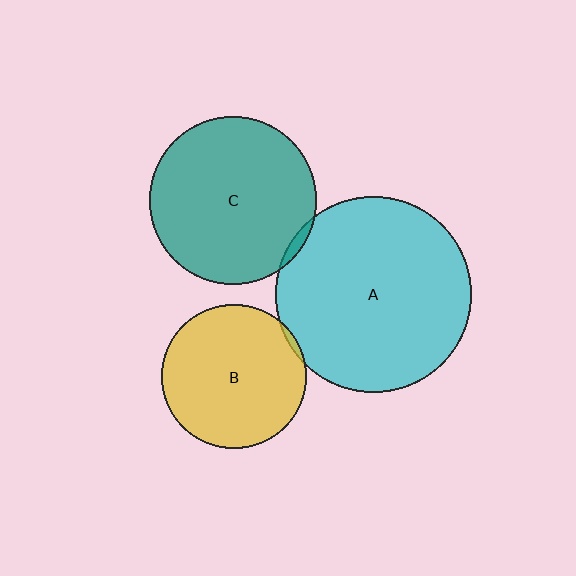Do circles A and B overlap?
Yes.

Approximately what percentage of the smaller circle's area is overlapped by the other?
Approximately 5%.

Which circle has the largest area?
Circle A (cyan).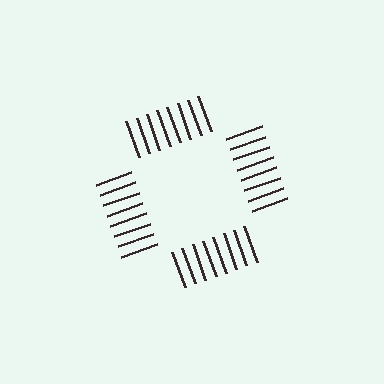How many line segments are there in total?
32 — 8 along each of the 4 edges.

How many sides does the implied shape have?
4 sides — the line-ends trace a square.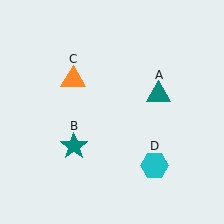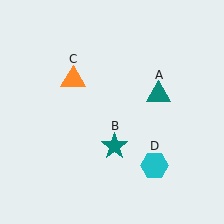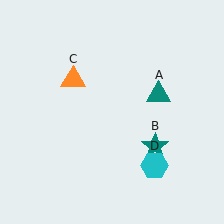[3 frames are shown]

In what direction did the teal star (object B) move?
The teal star (object B) moved right.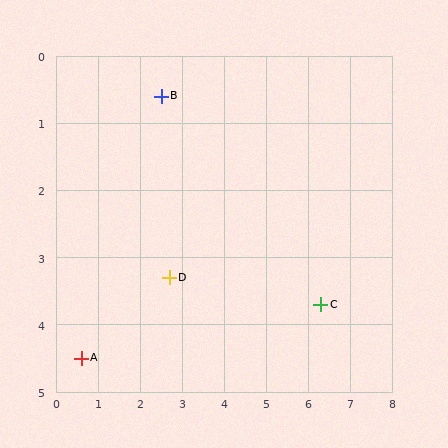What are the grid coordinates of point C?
Point C is at approximately (6.3, 3.7).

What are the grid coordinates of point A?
Point A is at approximately (0.6, 4.5).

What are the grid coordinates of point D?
Point D is at approximately (2.7, 3.3).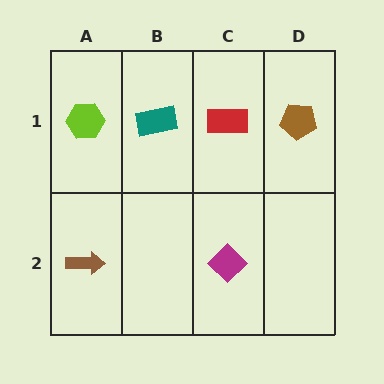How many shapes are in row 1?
4 shapes.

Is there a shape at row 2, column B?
No, that cell is empty.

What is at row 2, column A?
A brown arrow.